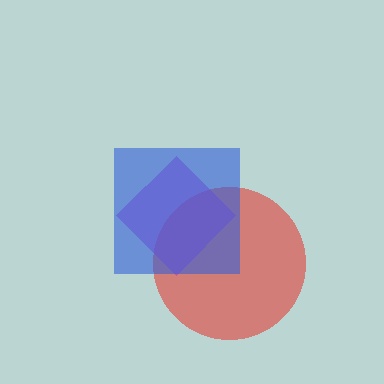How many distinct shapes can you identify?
There are 3 distinct shapes: a red circle, a purple diamond, a blue square.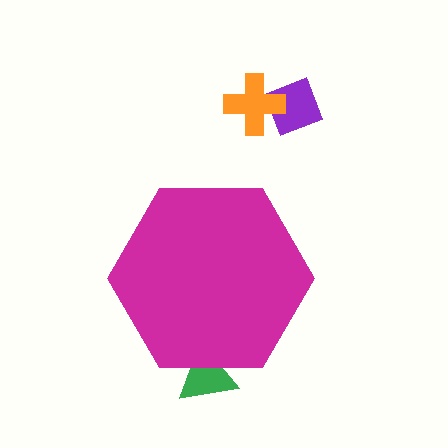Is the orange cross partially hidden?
No, the orange cross is fully visible.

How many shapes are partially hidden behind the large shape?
1 shape is partially hidden.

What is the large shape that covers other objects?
A magenta hexagon.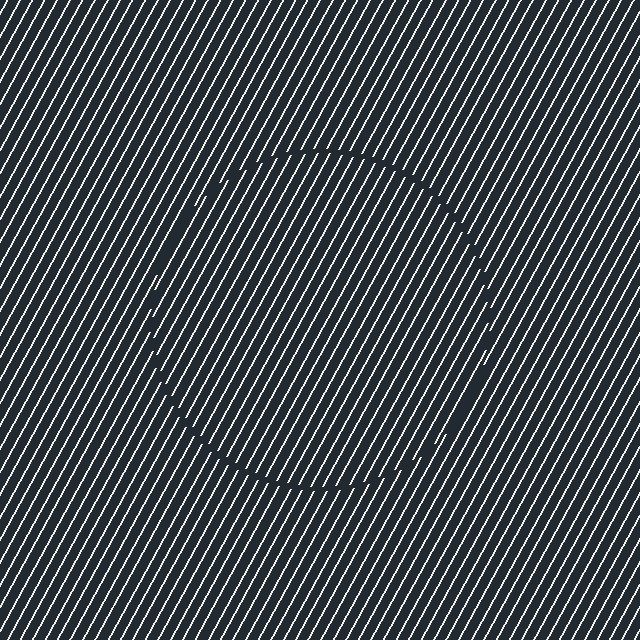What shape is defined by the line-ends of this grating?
An illusory circle. The interior of the shape contains the same grating, shifted by half a period — the contour is defined by the phase discontinuity where line-ends from the inner and outer gratings abut.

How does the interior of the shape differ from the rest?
The interior of the shape contains the same grating, shifted by half a period — the contour is defined by the phase discontinuity where line-ends from the inner and outer gratings abut.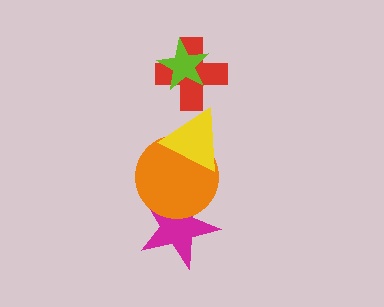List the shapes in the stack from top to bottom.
From top to bottom: the lime star, the red cross, the yellow triangle, the orange circle, the magenta star.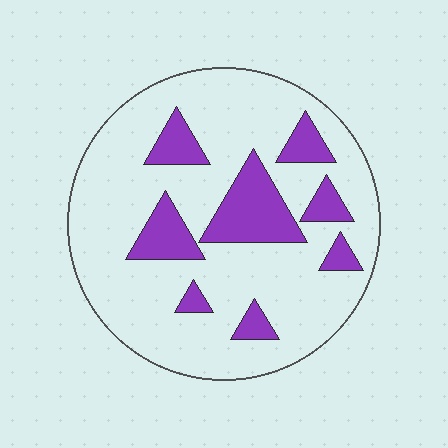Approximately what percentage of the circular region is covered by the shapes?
Approximately 20%.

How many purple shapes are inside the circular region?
8.